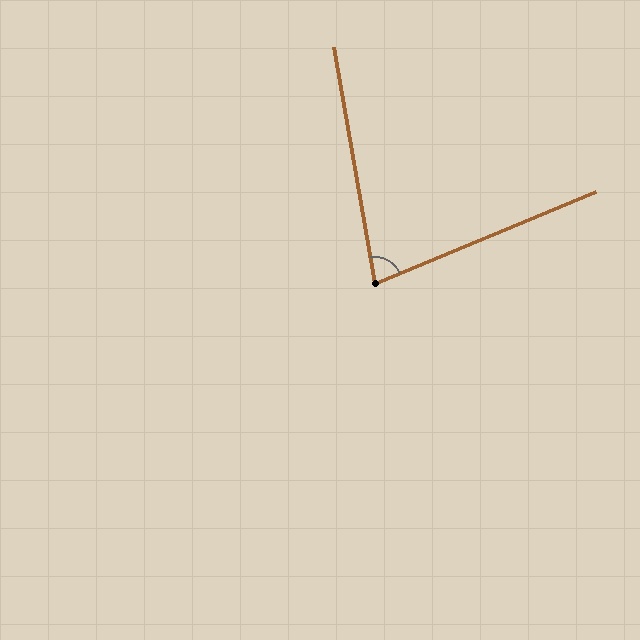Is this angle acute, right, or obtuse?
It is acute.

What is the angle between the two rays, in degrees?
Approximately 77 degrees.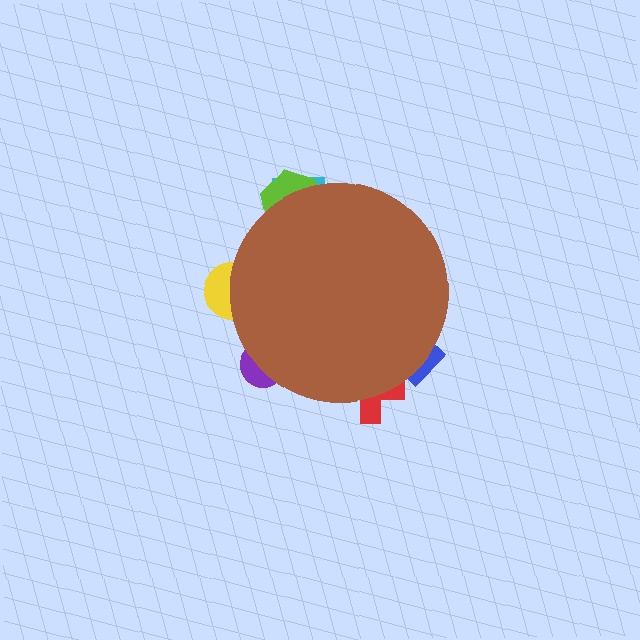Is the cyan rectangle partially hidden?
Yes, the cyan rectangle is partially hidden behind the brown circle.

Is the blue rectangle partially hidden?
Yes, the blue rectangle is partially hidden behind the brown circle.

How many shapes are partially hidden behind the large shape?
6 shapes are partially hidden.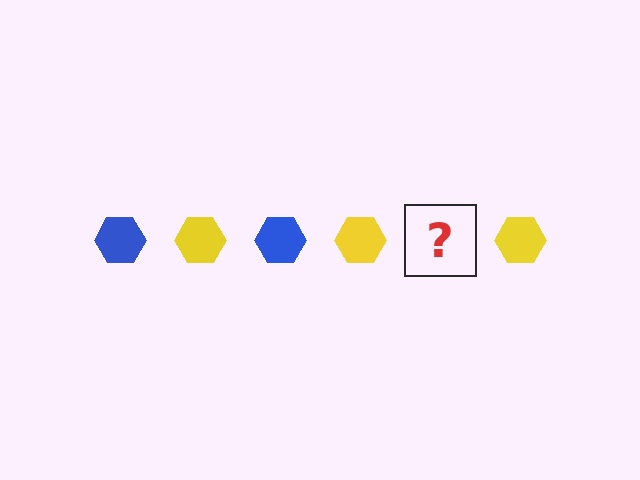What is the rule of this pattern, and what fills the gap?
The rule is that the pattern cycles through blue, yellow hexagons. The gap should be filled with a blue hexagon.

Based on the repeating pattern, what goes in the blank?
The blank should be a blue hexagon.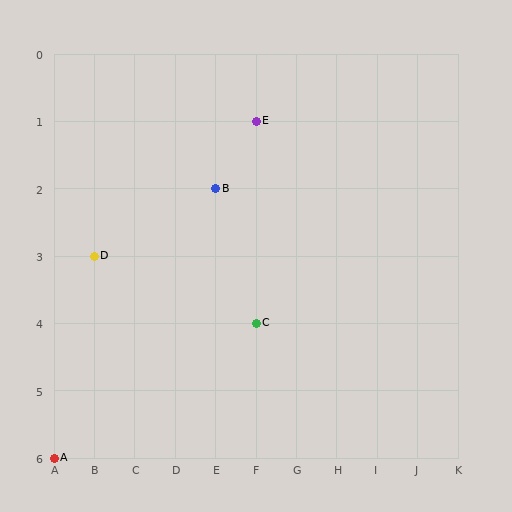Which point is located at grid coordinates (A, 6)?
Point A is at (A, 6).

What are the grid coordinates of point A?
Point A is at grid coordinates (A, 6).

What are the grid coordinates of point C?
Point C is at grid coordinates (F, 4).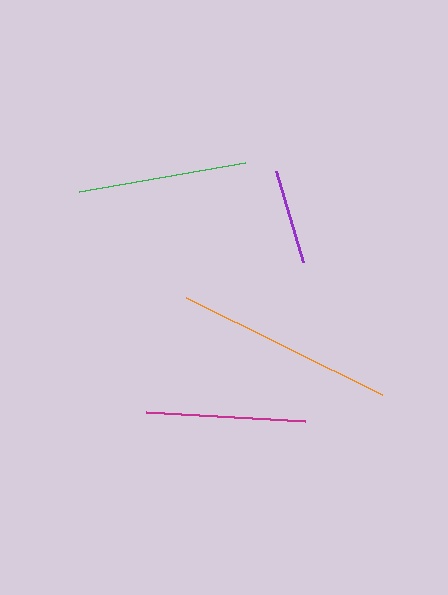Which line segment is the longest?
The orange line is the longest at approximately 219 pixels.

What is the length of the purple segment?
The purple segment is approximately 95 pixels long.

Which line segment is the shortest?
The purple line is the shortest at approximately 95 pixels.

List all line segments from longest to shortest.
From longest to shortest: orange, green, magenta, purple.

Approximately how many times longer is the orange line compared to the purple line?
The orange line is approximately 2.3 times the length of the purple line.